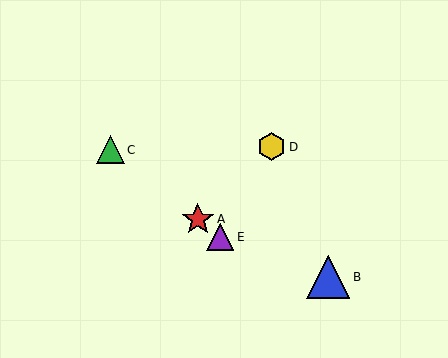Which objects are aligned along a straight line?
Objects A, C, E are aligned along a straight line.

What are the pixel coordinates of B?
Object B is at (328, 277).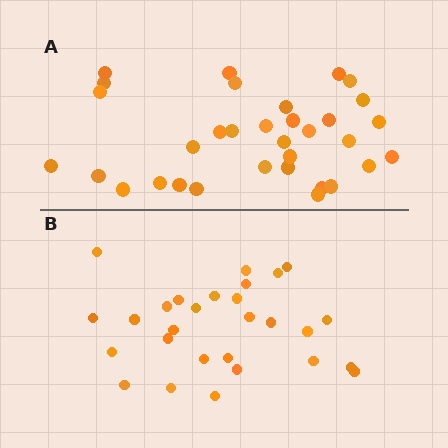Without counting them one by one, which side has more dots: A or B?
Region A (the top region) has more dots.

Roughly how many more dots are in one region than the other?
Region A has about 5 more dots than region B.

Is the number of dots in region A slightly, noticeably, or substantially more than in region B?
Region A has only slightly more — the two regions are fairly close. The ratio is roughly 1.2 to 1.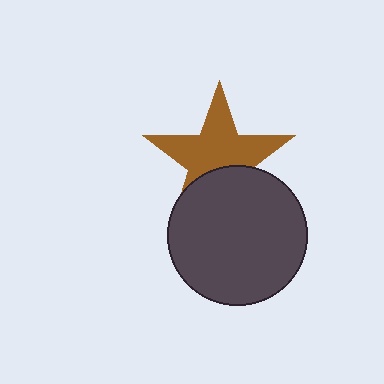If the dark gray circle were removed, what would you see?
You would see the complete brown star.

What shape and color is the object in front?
The object in front is a dark gray circle.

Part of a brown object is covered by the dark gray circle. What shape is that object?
It is a star.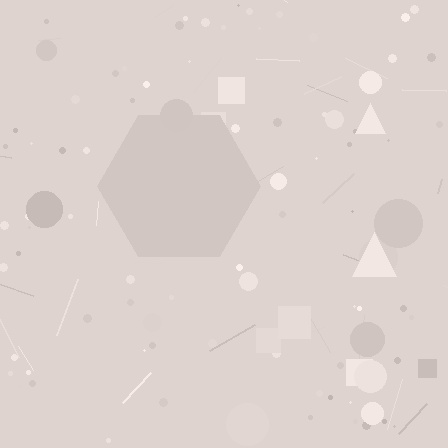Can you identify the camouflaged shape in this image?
The camouflaged shape is a hexagon.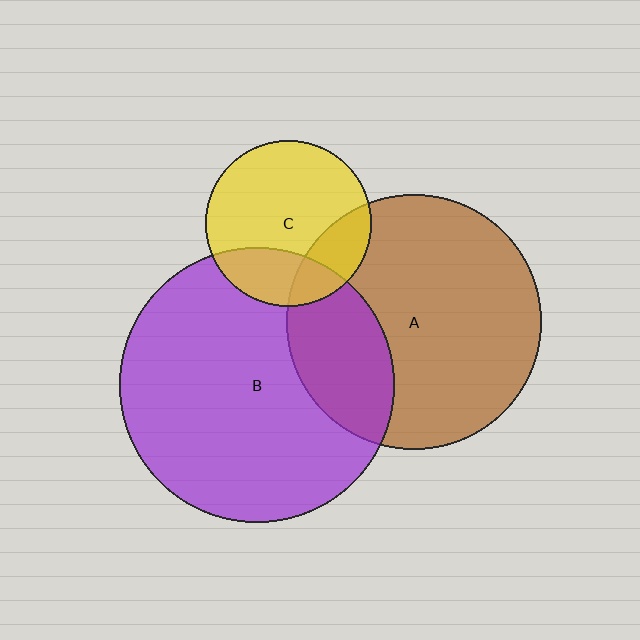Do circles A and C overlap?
Yes.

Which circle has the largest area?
Circle B (purple).